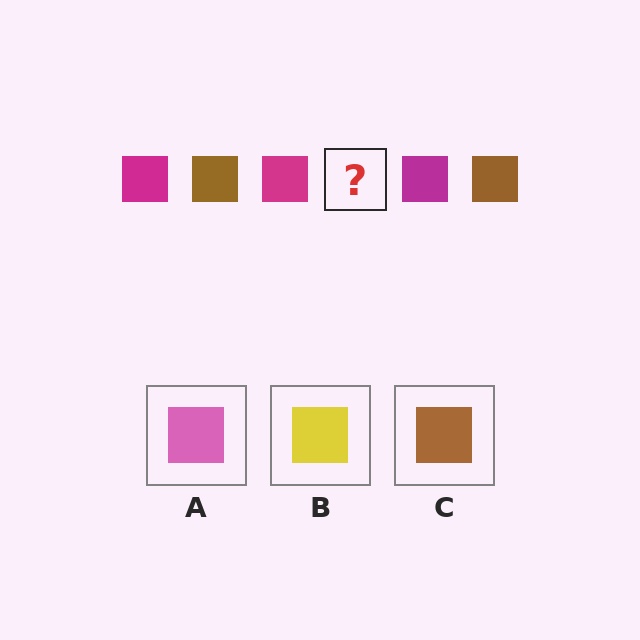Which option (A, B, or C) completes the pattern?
C.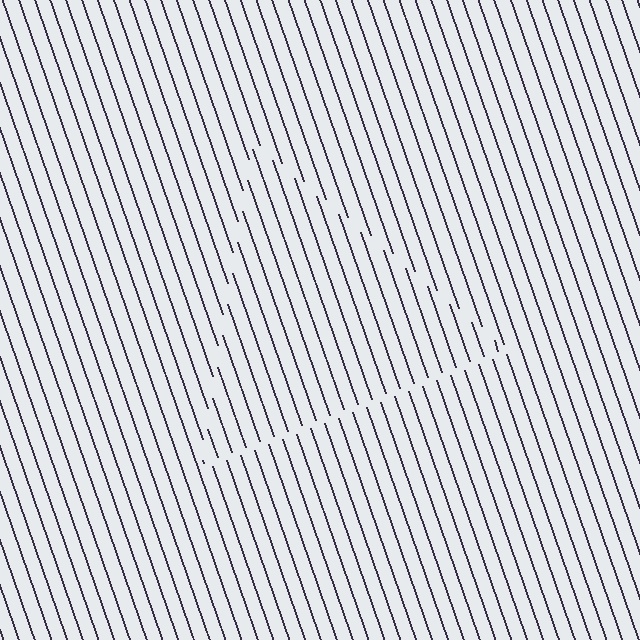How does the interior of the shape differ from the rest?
The interior of the shape contains the same grating, shifted by half a period — the contour is defined by the phase discontinuity where line-ends from the inner and outer gratings abut.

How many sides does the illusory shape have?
3 sides — the line-ends trace a triangle.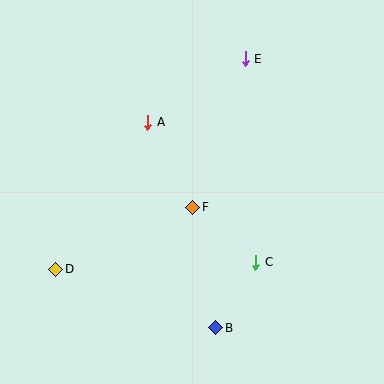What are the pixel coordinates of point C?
Point C is at (256, 262).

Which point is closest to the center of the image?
Point F at (193, 207) is closest to the center.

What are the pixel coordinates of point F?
Point F is at (193, 207).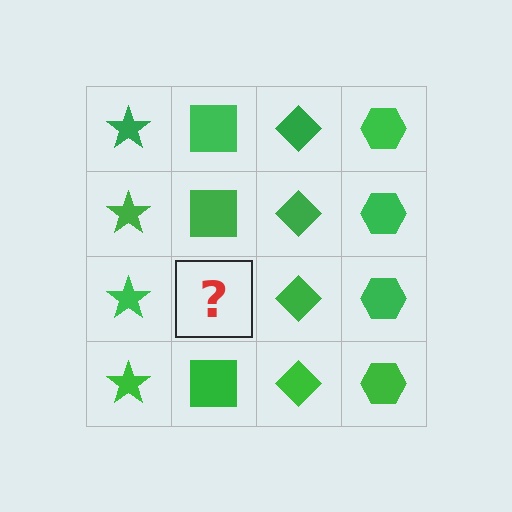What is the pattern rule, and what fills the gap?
The rule is that each column has a consistent shape. The gap should be filled with a green square.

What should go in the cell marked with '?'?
The missing cell should contain a green square.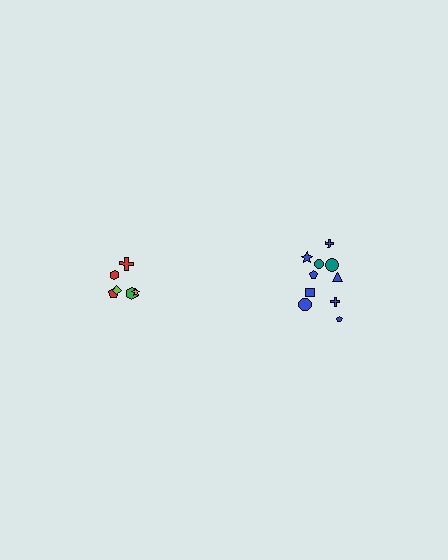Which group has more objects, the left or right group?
The right group.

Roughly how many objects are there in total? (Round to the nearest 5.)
Roughly 15 objects in total.